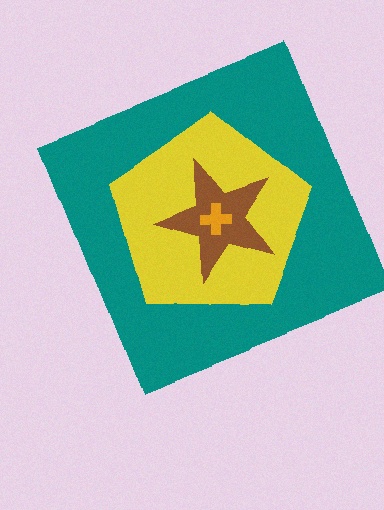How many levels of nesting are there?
4.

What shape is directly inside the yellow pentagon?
The brown star.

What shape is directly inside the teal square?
The yellow pentagon.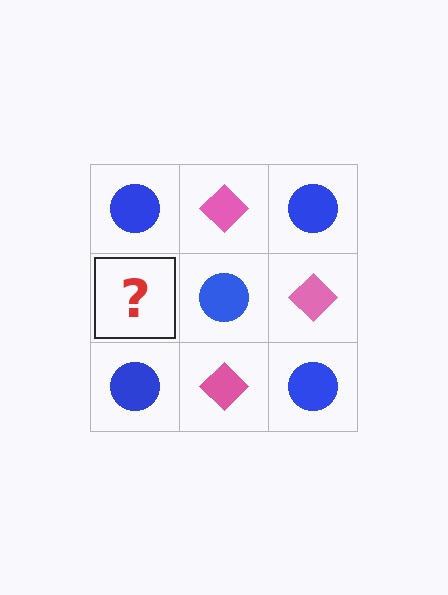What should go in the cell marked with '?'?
The missing cell should contain a pink diamond.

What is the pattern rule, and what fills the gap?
The rule is that it alternates blue circle and pink diamond in a checkerboard pattern. The gap should be filled with a pink diamond.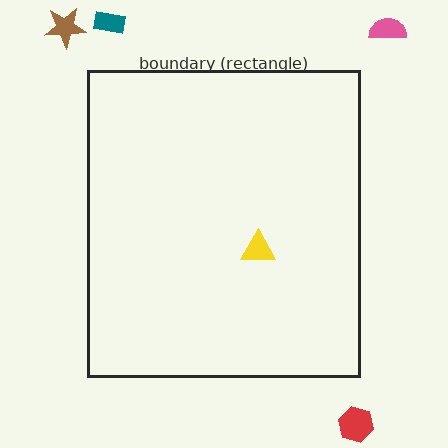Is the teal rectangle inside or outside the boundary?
Outside.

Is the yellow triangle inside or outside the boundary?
Inside.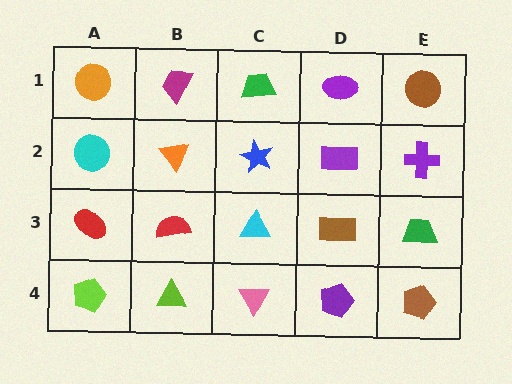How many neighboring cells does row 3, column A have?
3.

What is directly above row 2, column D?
A purple ellipse.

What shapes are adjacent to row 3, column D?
A purple rectangle (row 2, column D), a purple pentagon (row 4, column D), a cyan triangle (row 3, column C), a green trapezoid (row 3, column E).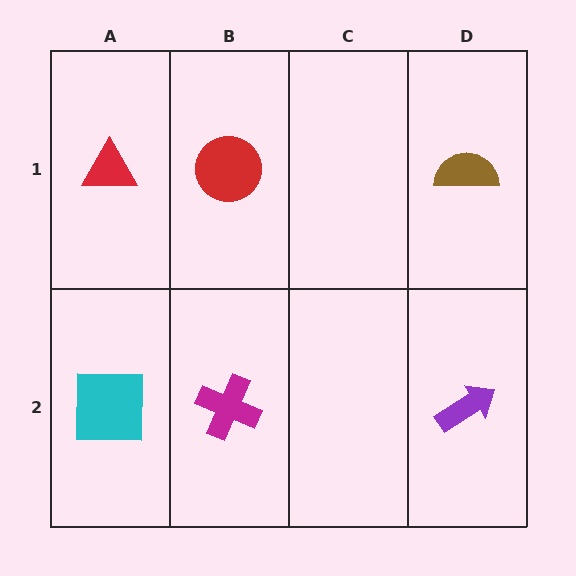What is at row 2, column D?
A purple arrow.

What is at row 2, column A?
A cyan square.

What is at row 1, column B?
A red circle.